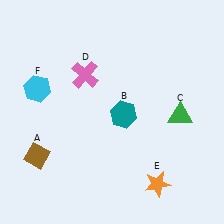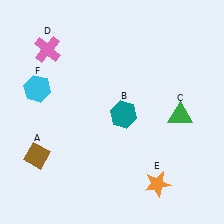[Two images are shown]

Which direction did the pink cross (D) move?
The pink cross (D) moved left.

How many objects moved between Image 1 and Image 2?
1 object moved between the two images.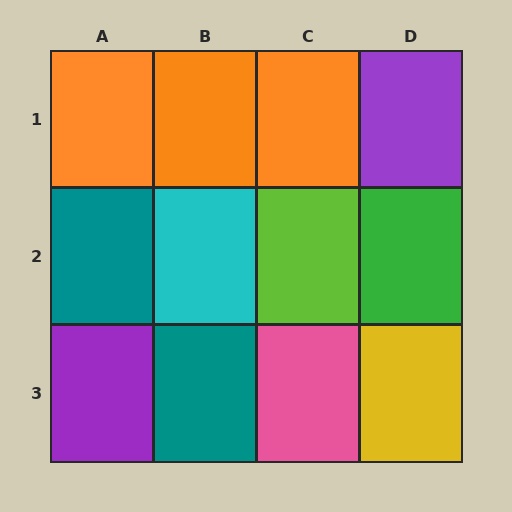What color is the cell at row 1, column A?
Orange.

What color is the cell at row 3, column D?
Yellow.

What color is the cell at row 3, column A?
Purple.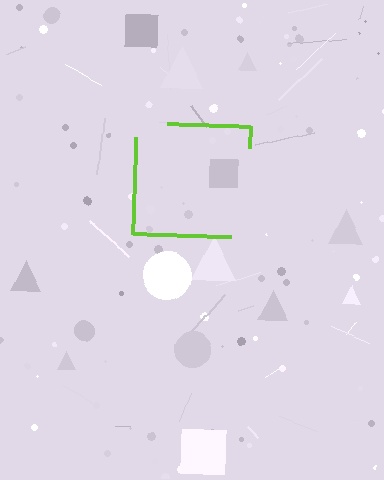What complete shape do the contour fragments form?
The contour fragments form a square.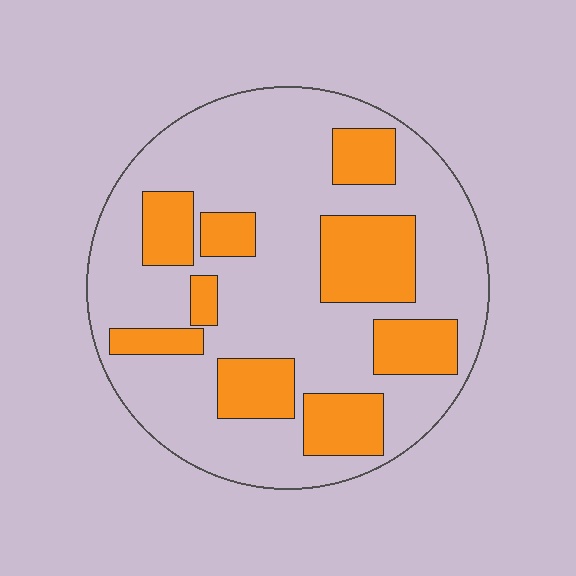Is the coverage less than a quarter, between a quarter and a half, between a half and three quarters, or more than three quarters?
Between a quarter and a half.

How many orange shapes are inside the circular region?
9.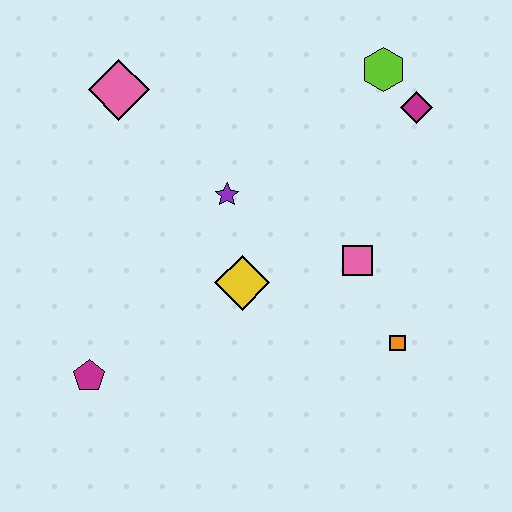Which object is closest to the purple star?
The yellow diamond is closest to the purple star.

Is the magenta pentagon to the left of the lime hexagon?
Yes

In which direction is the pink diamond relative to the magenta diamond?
The pink diamond is to the left of the magenta diamond.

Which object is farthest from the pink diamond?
The orange square is farthest from the pink diamond.